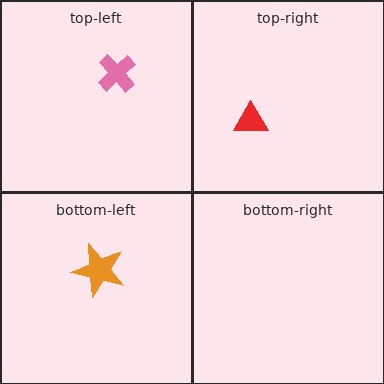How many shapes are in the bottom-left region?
1.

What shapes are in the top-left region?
The pink cross.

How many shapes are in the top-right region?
1.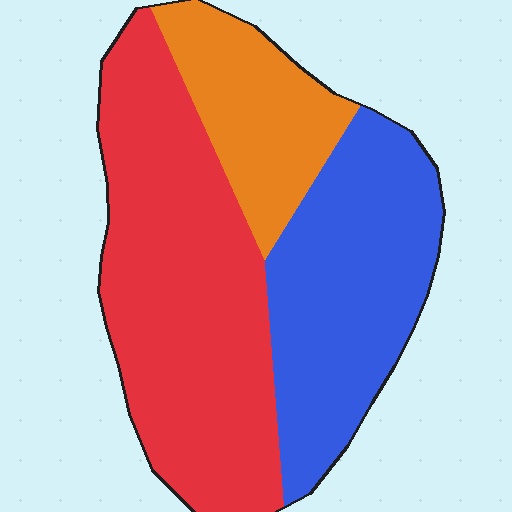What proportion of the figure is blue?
Blue takes up about one third (1/3) of the figure.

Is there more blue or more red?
Red.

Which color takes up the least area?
Orange, at roughly 20%.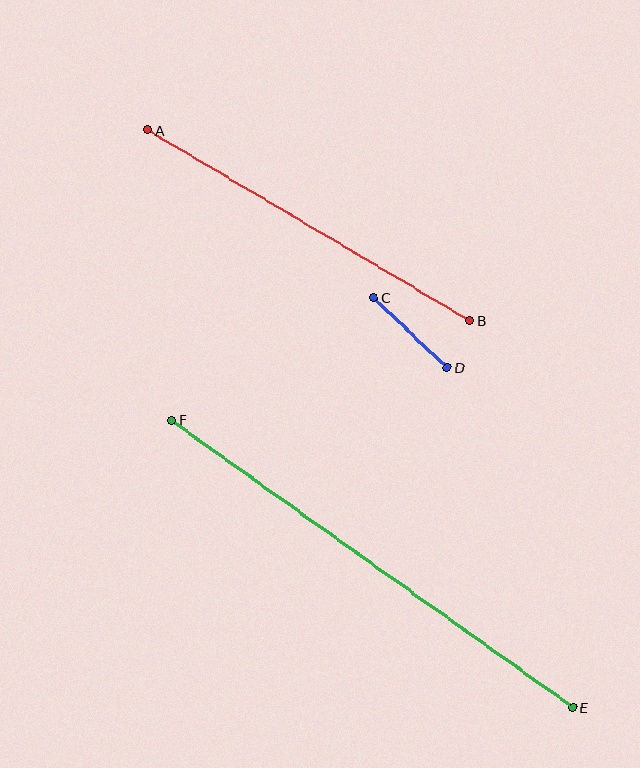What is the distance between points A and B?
The distance is approximately 374 pixels.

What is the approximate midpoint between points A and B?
The midpoint is at approximately (308, 225) pixels.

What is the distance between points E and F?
The distance is approximately 493 pixels.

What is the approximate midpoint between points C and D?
The midpoint is at approximately (411, 333) pixels.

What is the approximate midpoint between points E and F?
The midpoint is at approximately (372, 564) pixels.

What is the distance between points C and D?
The distance is approximately 101 pixels.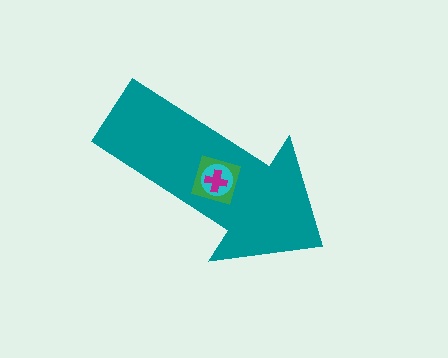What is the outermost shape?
The teal arrow.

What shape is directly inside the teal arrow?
The green diamond.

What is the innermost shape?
The magenta cross.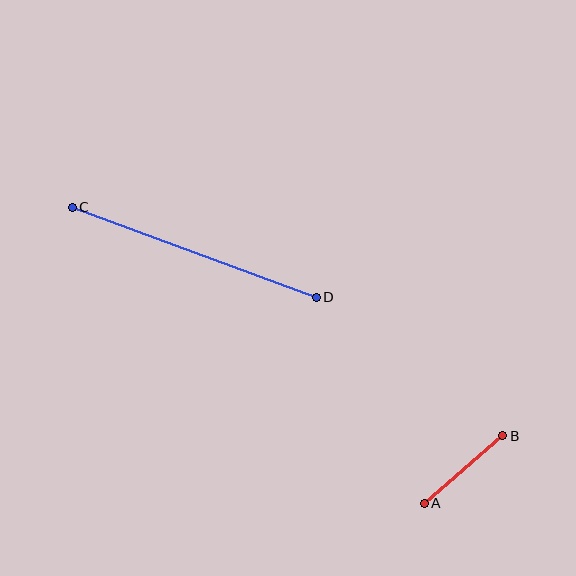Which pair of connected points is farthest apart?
Points C and D are farthest apart.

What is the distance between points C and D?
The distance is approximately 260 pixels.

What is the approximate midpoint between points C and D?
The midpoint is at approximately (194, 252) pixels.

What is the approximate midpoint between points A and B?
The midpoint is at approximately (464, 469) pixels.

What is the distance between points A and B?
The distance is approximately 103 pixels.